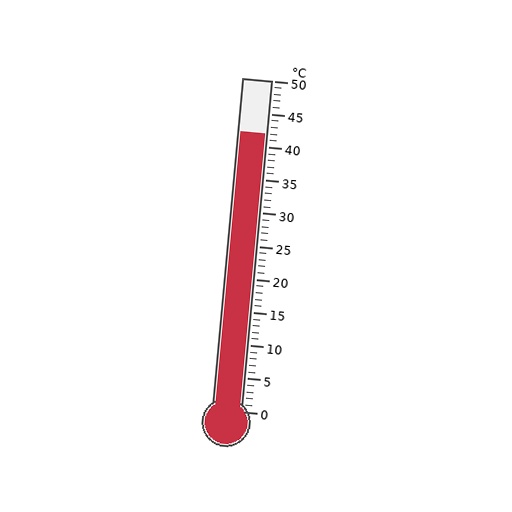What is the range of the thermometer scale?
The thermometer scale ranges from 0°C to 50°C.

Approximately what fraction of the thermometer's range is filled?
The thermometer is filled to approximately 85% of its range.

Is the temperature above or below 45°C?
The temperature is below 45°C.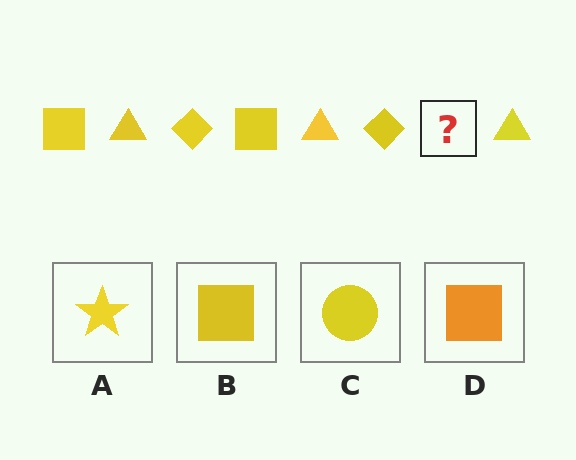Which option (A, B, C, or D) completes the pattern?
B.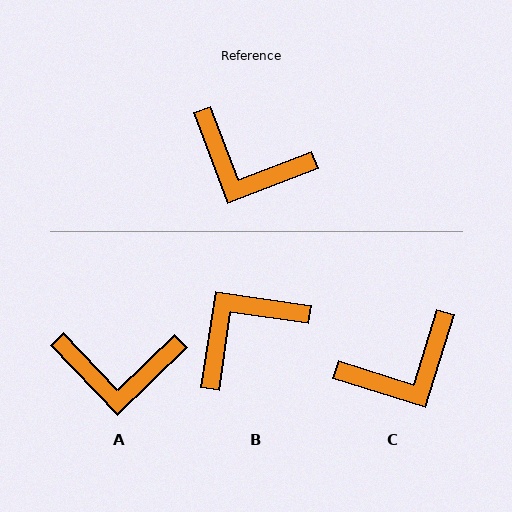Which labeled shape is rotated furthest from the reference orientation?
B, about 119 degrees away.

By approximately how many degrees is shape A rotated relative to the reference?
Approximately 23 degrees counter-clockwise.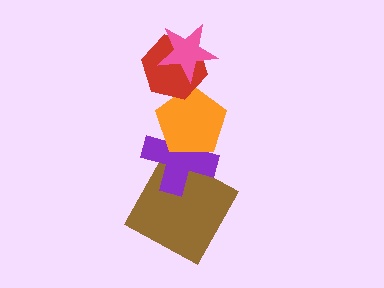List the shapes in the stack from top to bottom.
From top to bottom: the pink star, the red hexagon, the orange pentagon, the purple cross, the brown square.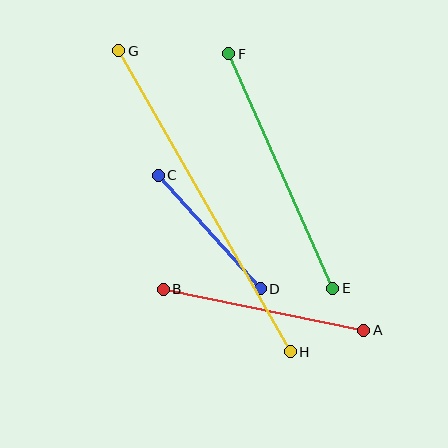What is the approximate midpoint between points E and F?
The midpoint is at approximately (281, 171) pixels.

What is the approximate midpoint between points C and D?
The midpoint is at approximately (209, 232) pixels.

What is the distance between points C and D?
The distance is approximately 152 pixels.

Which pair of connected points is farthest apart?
Points G and H are farthest apart.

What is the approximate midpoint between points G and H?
The midpoint is at approximately (204, 201) pixels.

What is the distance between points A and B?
The distance is approximately 205 pixels.